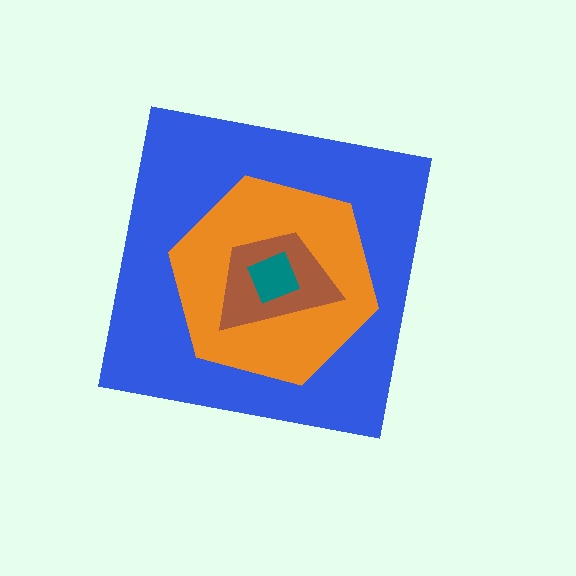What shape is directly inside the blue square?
The orange hexagon.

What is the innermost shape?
The teal square.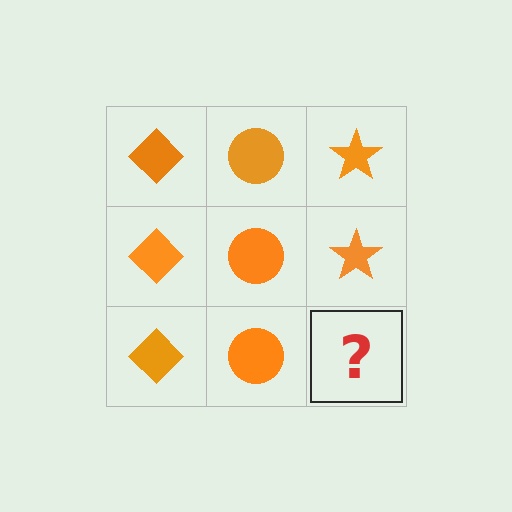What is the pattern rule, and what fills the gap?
The rule is that each column has a consistent shape. The gap should be filled with an orange star.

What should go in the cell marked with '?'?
The missing cell should contain an orange star.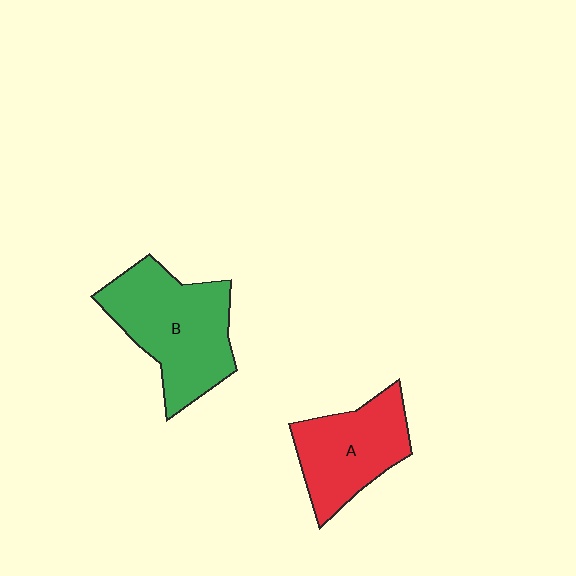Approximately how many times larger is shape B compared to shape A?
Approximately 1.3 times.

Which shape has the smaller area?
Shape A (red).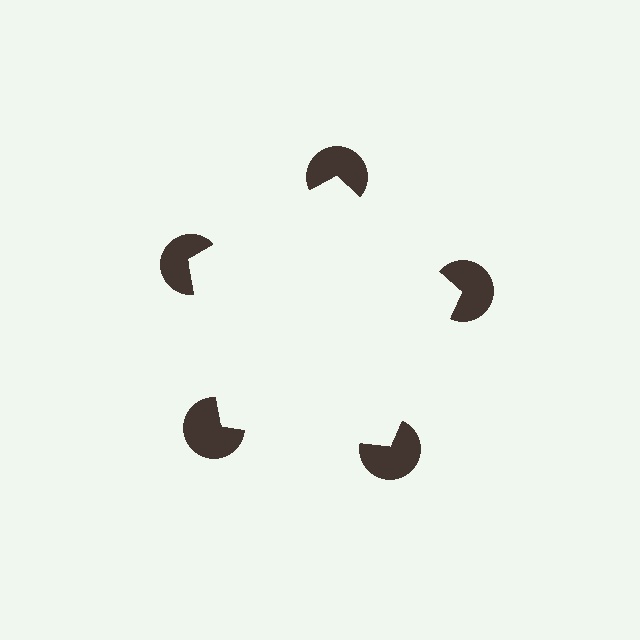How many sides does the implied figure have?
5 sides.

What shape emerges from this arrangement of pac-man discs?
An illusory pentagon — its edges are inferred from the aligned wedge cuts in the pac-man discs, not physically drawn.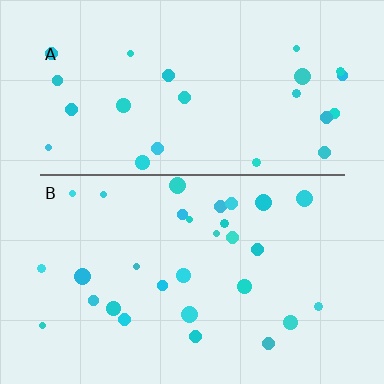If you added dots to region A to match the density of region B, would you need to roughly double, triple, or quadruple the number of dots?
Approximately double.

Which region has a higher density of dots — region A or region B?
B (the bottom).